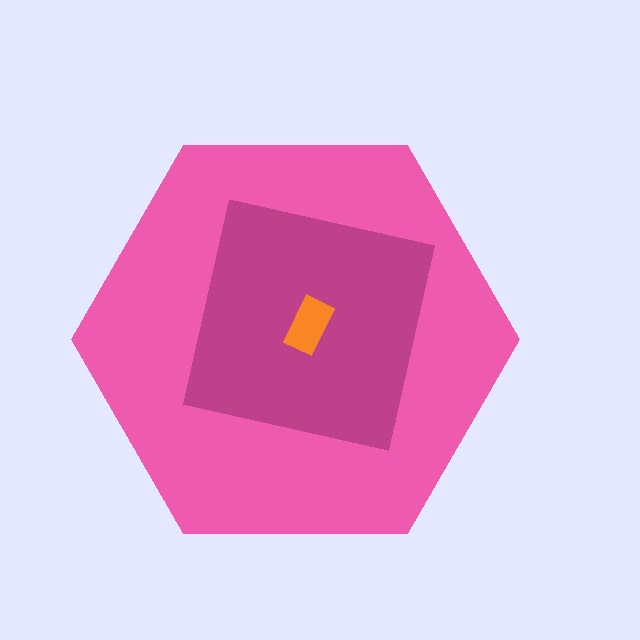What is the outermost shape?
The pink hexagon.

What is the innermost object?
The orange rectangle.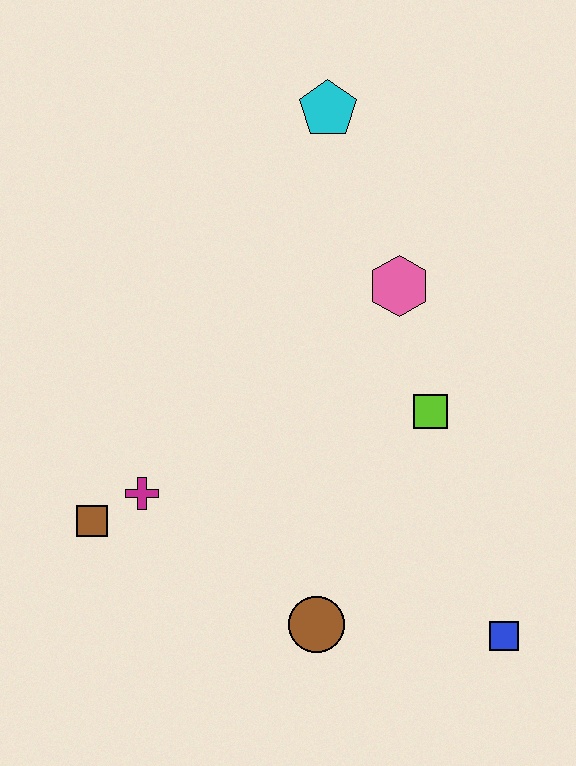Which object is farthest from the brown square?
The cyan pentagon is farthest from the brown square.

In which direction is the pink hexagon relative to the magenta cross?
The pink hexagon is to the right of the magenta cross.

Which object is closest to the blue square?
The brown circle is closest to the blue square.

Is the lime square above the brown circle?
Yes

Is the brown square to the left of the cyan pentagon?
Yes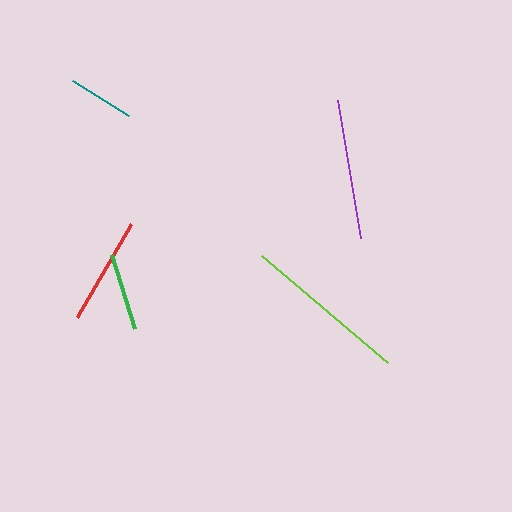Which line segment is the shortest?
The teal line is the shortest at approximately 65 pixels.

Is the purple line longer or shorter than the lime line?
The lime line is longer than the purple line.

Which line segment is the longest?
The lime line is the longest at approximately 166 pixels.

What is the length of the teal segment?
The teal segment is approximately 65 pixels long.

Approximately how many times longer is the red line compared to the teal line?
The red line is approximately 1.6 times the length of the teal line.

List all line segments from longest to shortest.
From longest to shortest: lime, purple, red, green, teal.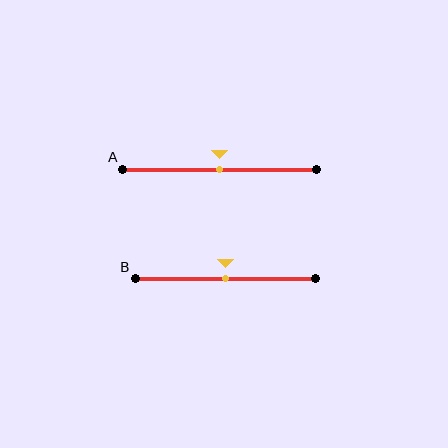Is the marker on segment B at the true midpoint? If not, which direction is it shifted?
Yes, the marker on segment B is at the true midpoint.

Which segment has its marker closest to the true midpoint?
Segment A has its marker closest to the true midpoint.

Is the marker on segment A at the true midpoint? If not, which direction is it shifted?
Yes, the marker on segment A is at the true midpoint.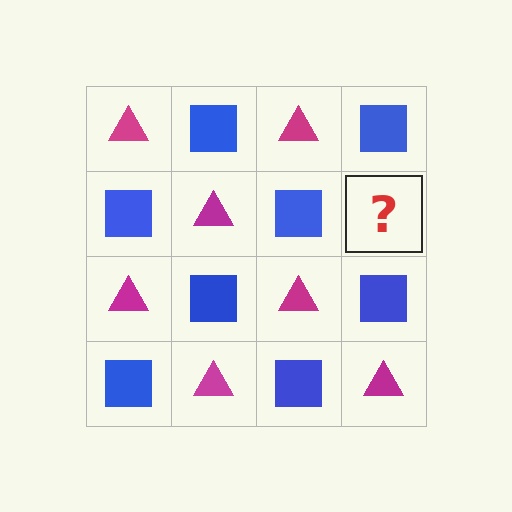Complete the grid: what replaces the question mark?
The question mark should be replaced with a magenta triangle.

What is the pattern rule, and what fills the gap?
The rule is that it alternates magenta triangle and blue square in a checkerboard pattern. The gap should be filled with a magenta triangle.